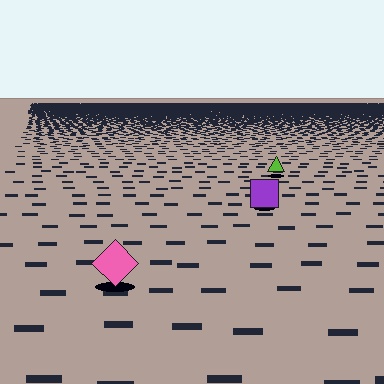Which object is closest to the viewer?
The pink diamond is closest. The texture marks near it are larger and more spread out.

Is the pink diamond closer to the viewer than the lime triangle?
Yes. The pink diamond is closer — you can tell from the texture gradient: the ground texture is coarser near it.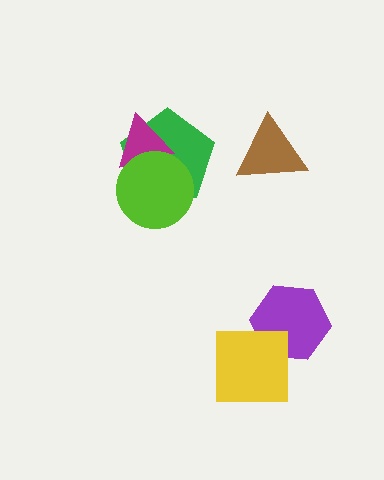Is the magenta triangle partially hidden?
Yes, it is partially covered by another shape.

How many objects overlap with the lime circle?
2 objects overlap with the lime circle.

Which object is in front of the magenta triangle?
The lime circle is in front of the magenta triangle.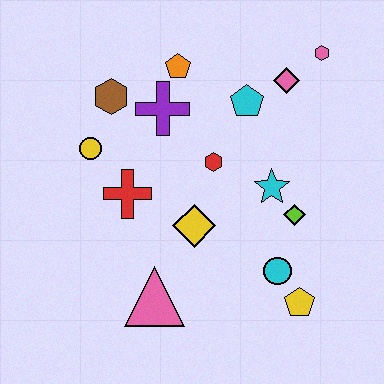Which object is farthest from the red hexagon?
The yellow pentagon is farthest from the red hexagon.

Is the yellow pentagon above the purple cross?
No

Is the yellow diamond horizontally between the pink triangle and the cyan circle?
Yes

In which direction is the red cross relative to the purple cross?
The red cross is below the purple cross.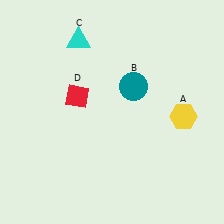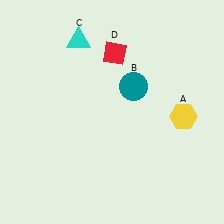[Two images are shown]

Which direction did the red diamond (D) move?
The red diamond (D) moved up.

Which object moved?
The red diamond (D) moved up.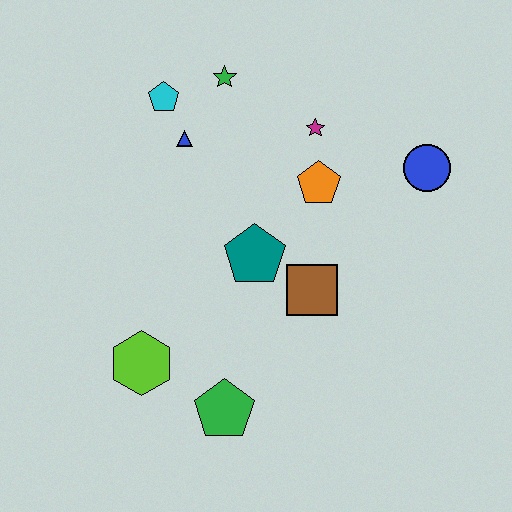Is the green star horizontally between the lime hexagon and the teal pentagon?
Yes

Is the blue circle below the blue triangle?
Yes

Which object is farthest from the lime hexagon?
The blue circle is farthest from the lime hexagon.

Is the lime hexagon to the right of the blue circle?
No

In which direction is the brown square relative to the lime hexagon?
The brown square is to the right of the lime hexagon.